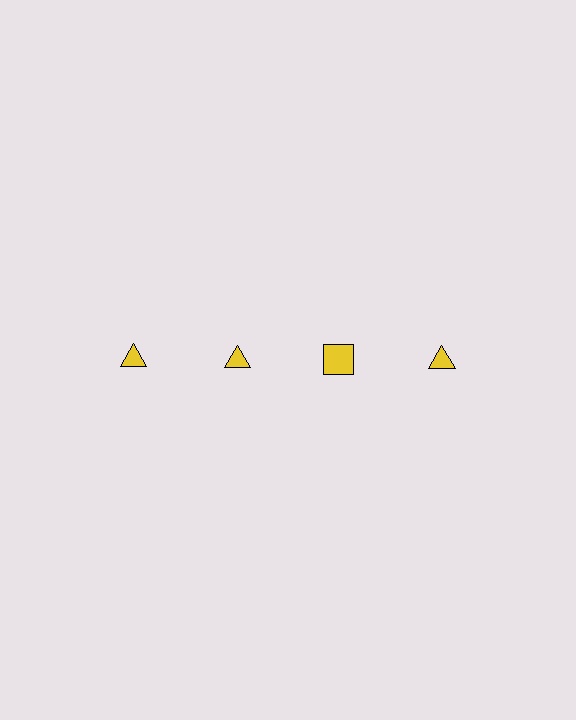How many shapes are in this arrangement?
There are 4 shapes arranged in a grid pattern.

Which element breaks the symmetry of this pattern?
The yellow square in the top row, center column breaks the symmetry. All other shapes are yellow triangles.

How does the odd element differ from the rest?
It has a different shape: square instead of triangle.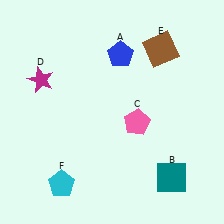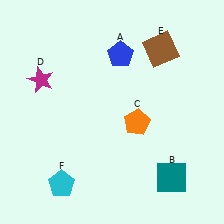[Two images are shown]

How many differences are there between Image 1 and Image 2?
There is 1 difference between the two images.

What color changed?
The pentagon (C) changed from pink in Image 1 to orange in Image 2.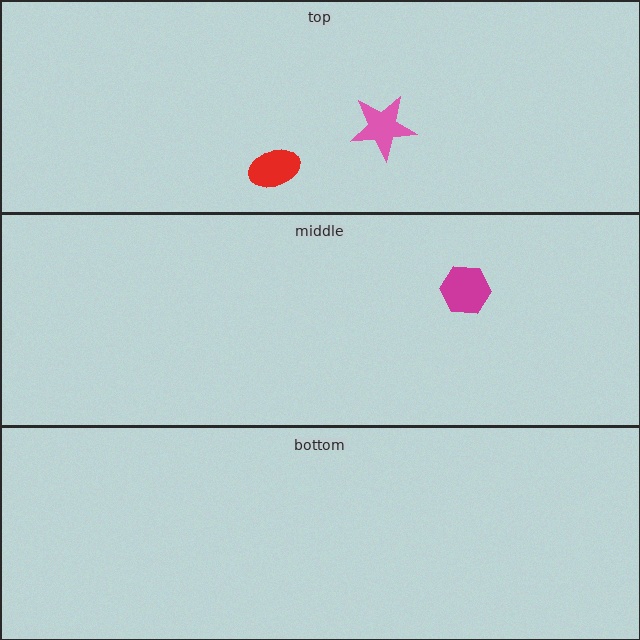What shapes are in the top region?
The red ellipse, the pink star.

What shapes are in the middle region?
The magenta hexagon.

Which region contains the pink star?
The top region.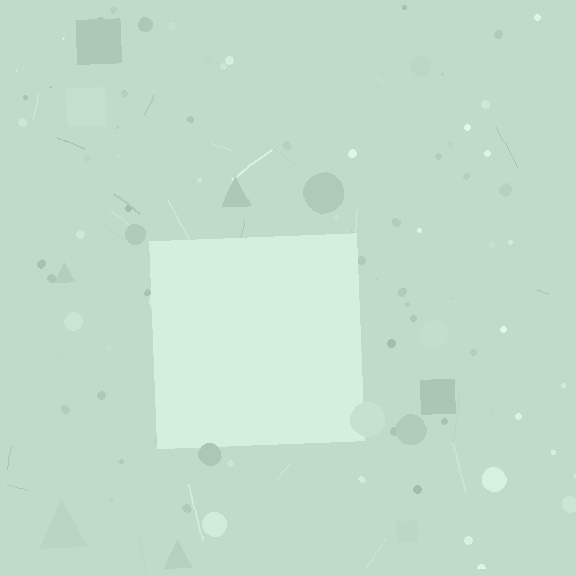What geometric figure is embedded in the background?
A square is embedded in the background.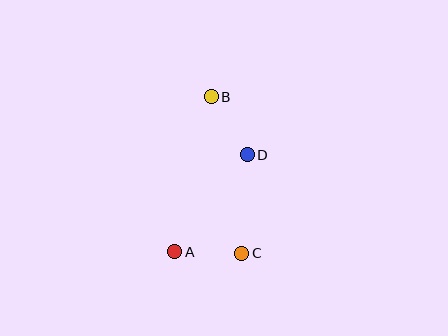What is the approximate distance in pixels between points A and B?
The distance between A and B is approximately 159 pixels.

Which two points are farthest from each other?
Points B and C are farthest from each other.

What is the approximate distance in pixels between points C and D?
The distance between C and D is approximately 98 pixels.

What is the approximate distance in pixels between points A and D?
The distance between A and D is approximately 121 pixels.